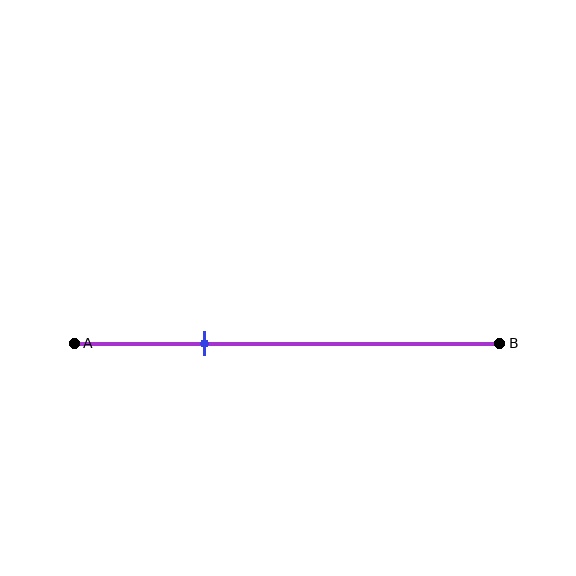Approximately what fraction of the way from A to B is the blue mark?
The blue mark is approximately 30% of the way from A to B.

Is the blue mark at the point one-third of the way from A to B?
Yes, the mark is approximately at the one-third point.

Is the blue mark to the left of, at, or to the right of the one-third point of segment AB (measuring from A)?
The blue mark is approximately at the one-third point of segment AB.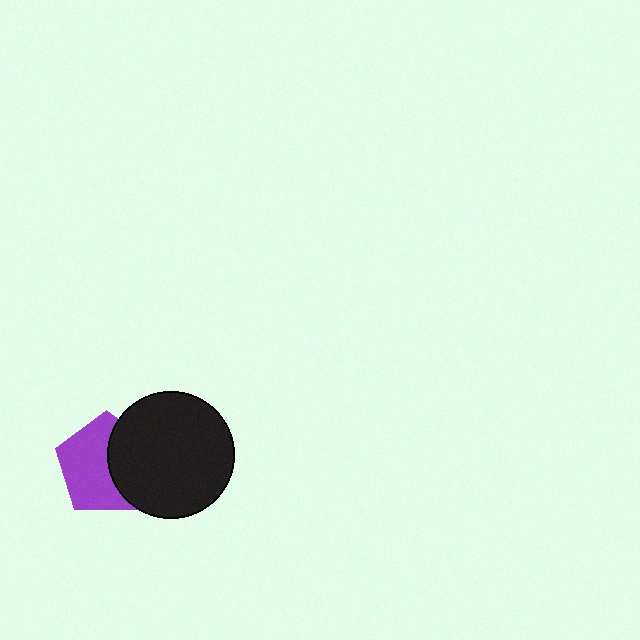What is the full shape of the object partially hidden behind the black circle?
The partially hidden object is a purple pentagon.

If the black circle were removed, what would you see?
You would see the complete purple pentagon.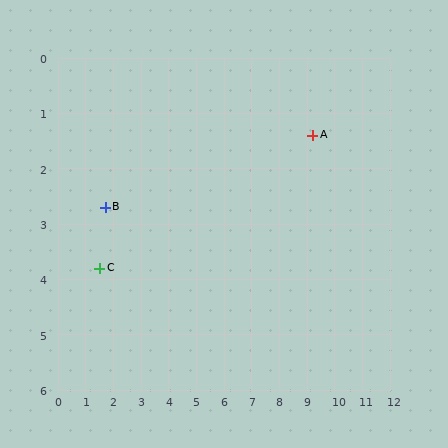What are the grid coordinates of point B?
Point B is at approximately (1.7, 2.7).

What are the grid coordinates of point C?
Point C is at approximately (1.5, 3.8).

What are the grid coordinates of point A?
Point A is at approximately (9.2, 1.4).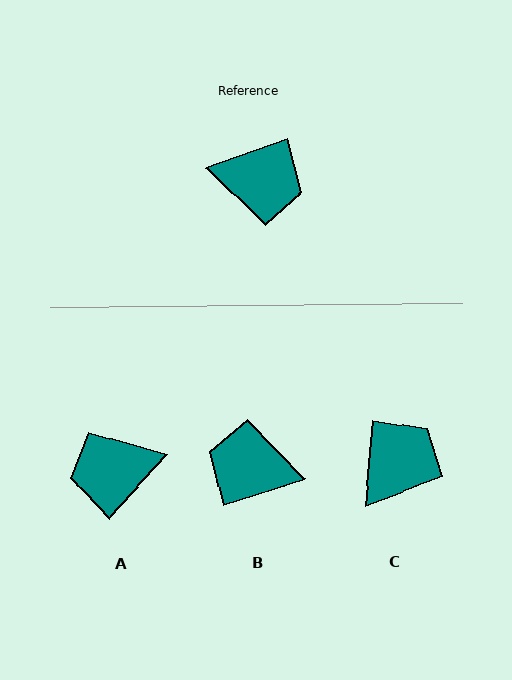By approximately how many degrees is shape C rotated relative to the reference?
Approximately 65 degrees counter-clockwise.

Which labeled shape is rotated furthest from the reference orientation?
B, about 178 degrees away.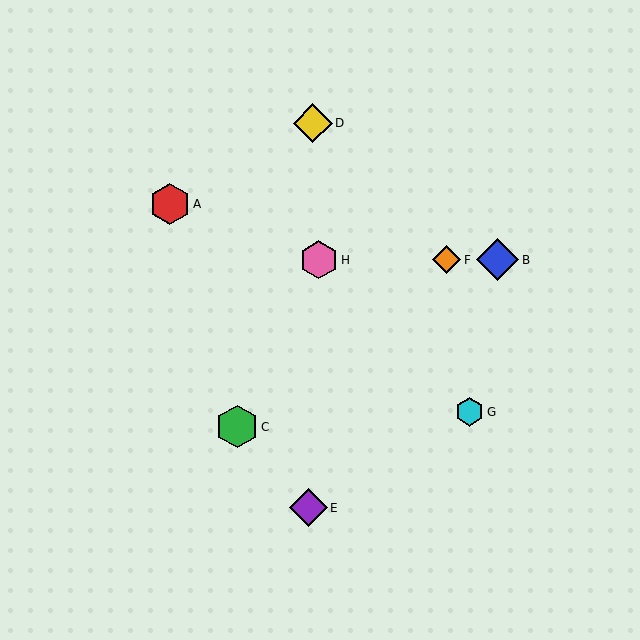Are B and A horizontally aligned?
No, B is at y≈260 and A is at y≈204.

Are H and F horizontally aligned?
Yes, both are at y≈260.